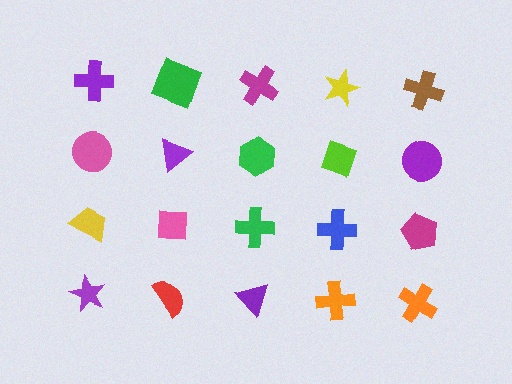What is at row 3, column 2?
A pink square.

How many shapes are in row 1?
5 shapes.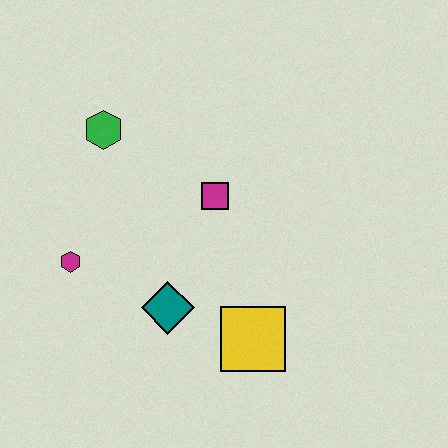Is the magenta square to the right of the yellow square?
No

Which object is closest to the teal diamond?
The yellow square is closest to the teal diamond.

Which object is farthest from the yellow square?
The green hexagon is farthest from the yellow square.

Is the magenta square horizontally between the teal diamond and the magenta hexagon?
No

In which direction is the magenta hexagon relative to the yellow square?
The magenta hexagon is to the left of the yellow square.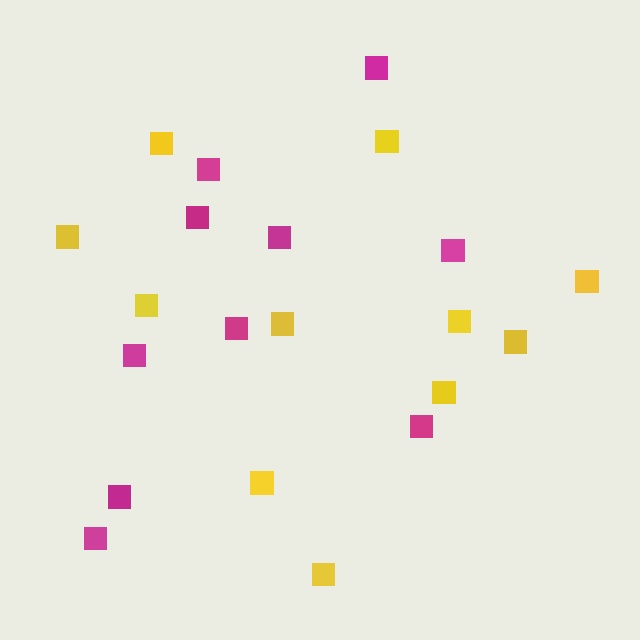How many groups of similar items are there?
There are 2 groups: one group of magenta squares (10) and one group of yellow squares (11).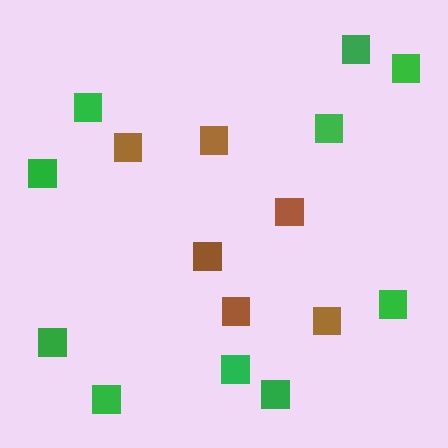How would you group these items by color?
There are 2 groups: one group of brown squares (6) and one group of green squares (10).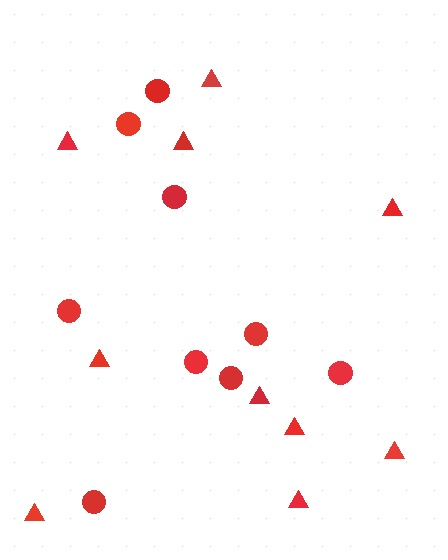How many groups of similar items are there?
There are 2 groups: one group of circles (9) and one group of triangles (10).